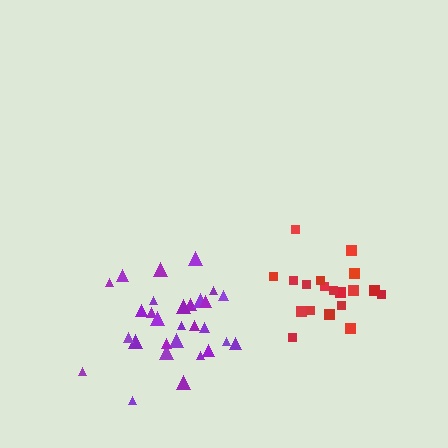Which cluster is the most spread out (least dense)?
Red.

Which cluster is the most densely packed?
Purple.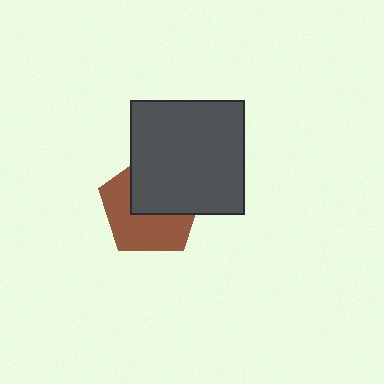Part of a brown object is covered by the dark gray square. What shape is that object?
It is a pentagon.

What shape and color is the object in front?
The object in front is a dark gray square.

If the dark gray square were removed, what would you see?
You would see the complete brown pentagon.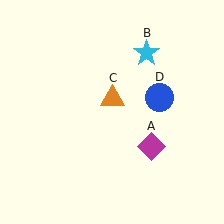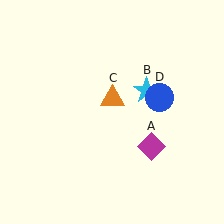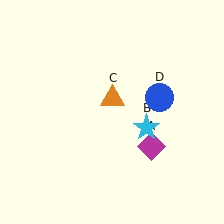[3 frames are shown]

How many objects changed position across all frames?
1 object changed position: cyan star (object B).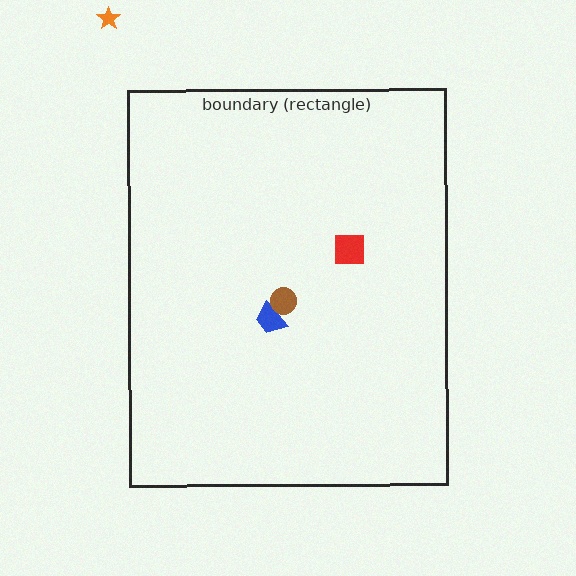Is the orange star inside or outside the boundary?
Outside.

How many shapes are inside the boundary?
3 inside, 1 outside.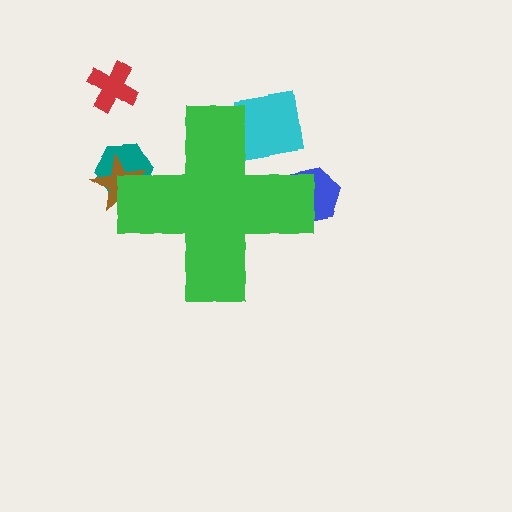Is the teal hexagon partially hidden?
Yes, the teal hexagon is partially hidden behind the green cross.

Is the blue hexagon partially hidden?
Yes, the blue hexagon is partially hidden behind the green cross.